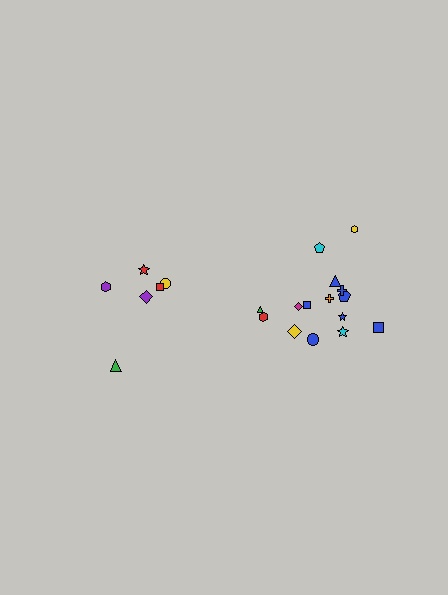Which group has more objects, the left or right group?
The right group.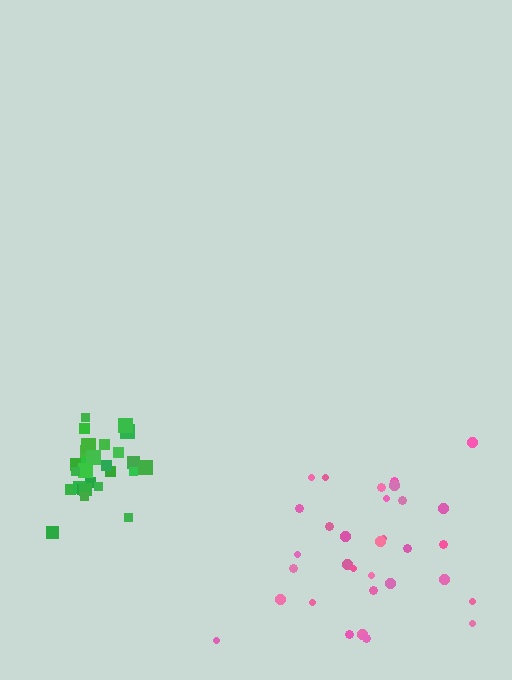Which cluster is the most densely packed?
Green.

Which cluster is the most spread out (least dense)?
Pink.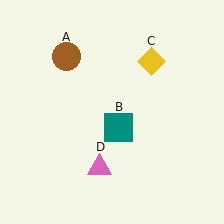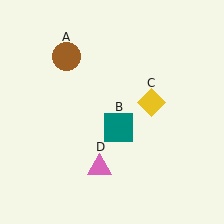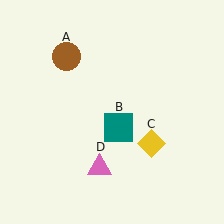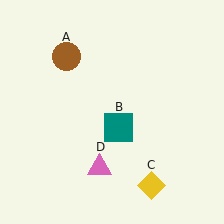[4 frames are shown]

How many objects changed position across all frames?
1 object changed position: yellow diamond (object C).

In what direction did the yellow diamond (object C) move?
The yellow diamond (object C) moved down.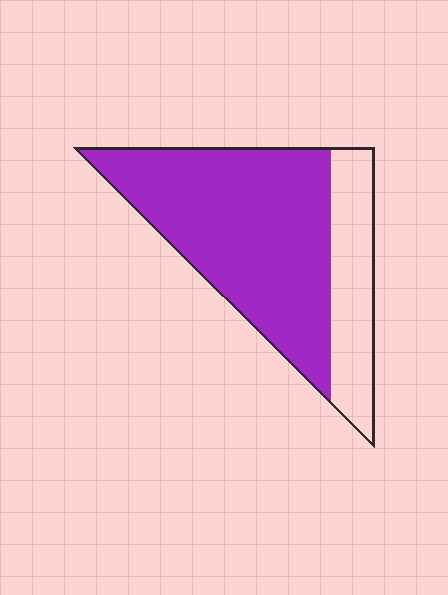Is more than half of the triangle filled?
Yes.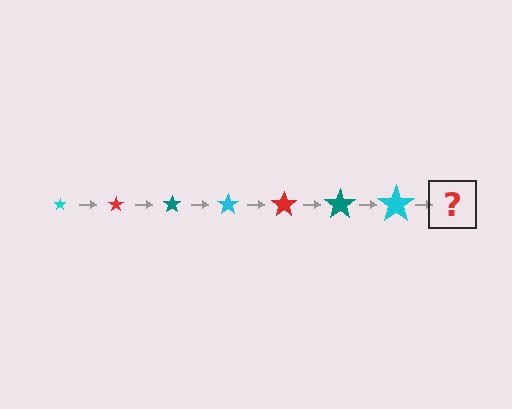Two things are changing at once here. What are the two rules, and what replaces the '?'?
The two rules are that the star grows larger each step and the color cycles through cyan, red, and teal. The '?' should be a red star, larger than the previous one.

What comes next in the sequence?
The next element should be a red star, larger than the previous one.